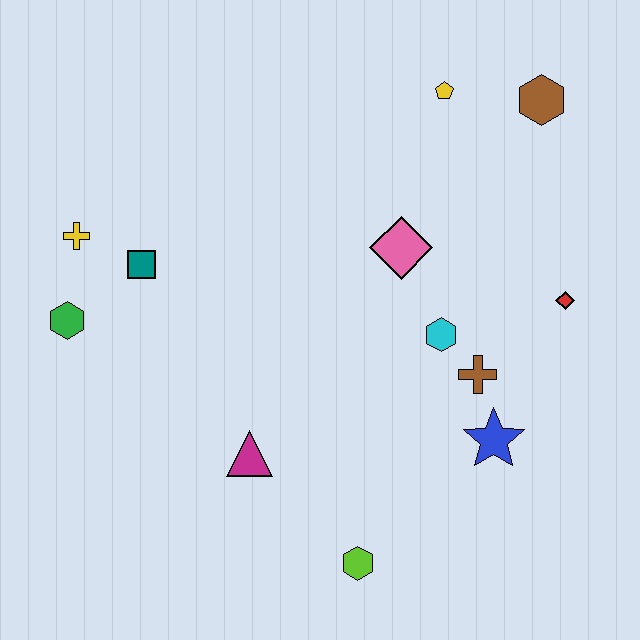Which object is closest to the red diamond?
The brown cross is closest to the red diamond.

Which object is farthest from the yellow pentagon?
The lime hexagon is farthest from the yellow pentagon.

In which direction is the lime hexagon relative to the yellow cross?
The lime hexagon is below the yellow cross.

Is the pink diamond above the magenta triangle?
Yes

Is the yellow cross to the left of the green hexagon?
No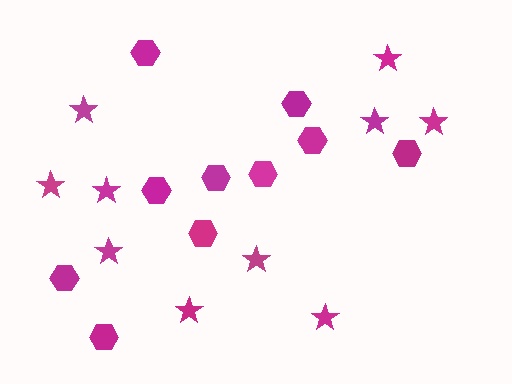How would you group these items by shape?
There are 2 groups: one group of stars (10) and one group of hexagons (10).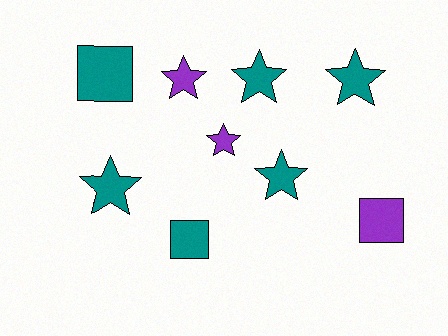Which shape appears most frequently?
Star, with 6 objects.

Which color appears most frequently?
Teal, with 6 objects.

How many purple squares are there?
There is 1 purple square.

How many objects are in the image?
There are 9 objects.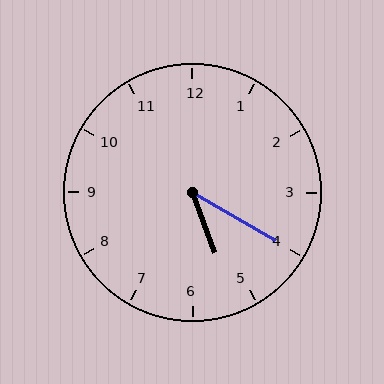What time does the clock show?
5:20.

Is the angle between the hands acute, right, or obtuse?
It is acute.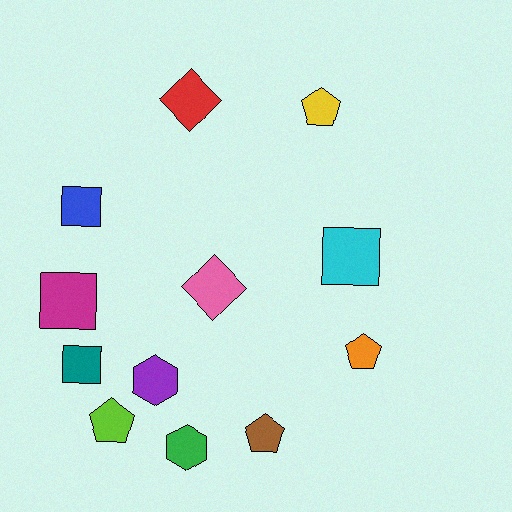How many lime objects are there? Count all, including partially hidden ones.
There is 1 lime object.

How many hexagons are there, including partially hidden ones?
There are 2 hexagons.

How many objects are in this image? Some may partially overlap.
There are 12 objects.